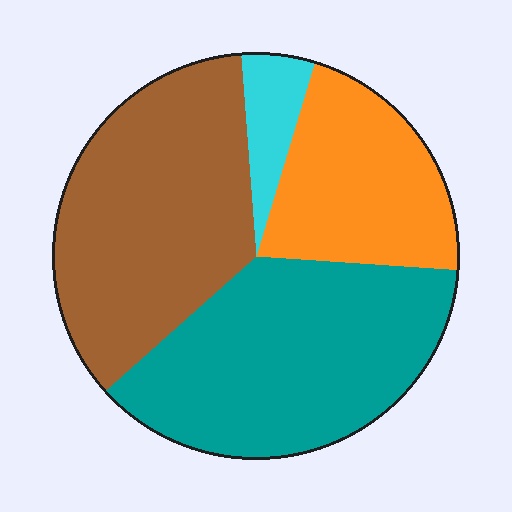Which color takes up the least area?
Cyan, at roughly 5%.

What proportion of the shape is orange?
Orange takes up about one fifth (1/5) of the shape.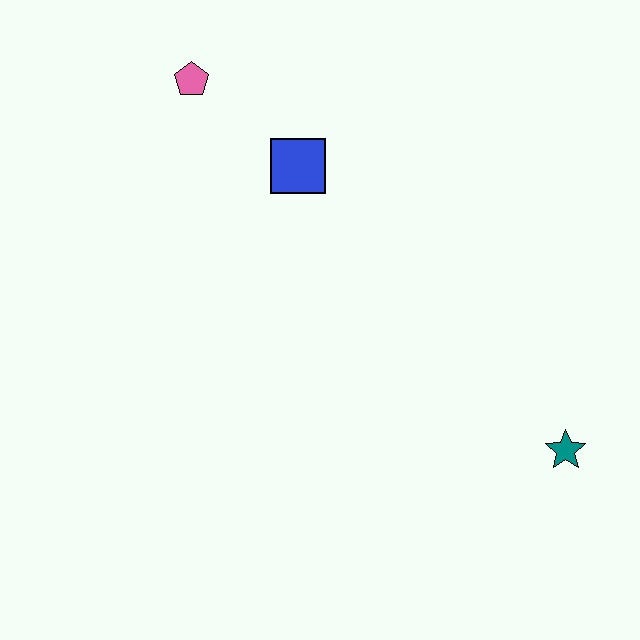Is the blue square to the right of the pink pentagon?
Yes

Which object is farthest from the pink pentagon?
The teal star is farthest from the pink pentagon.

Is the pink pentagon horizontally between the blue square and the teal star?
No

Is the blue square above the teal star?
Yes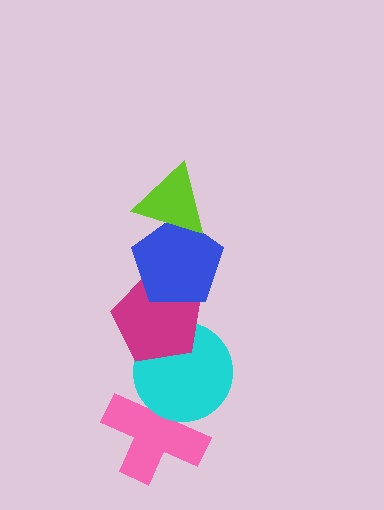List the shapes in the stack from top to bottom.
From top to bottom: the lime triangle, the blue pentagon, the magenta pentagon, the cyan circle, the pink cross.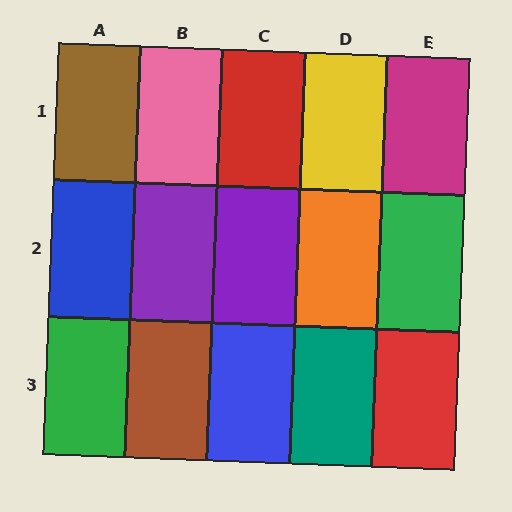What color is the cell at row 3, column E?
Red.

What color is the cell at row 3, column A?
Green.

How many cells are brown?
2 cells are brown.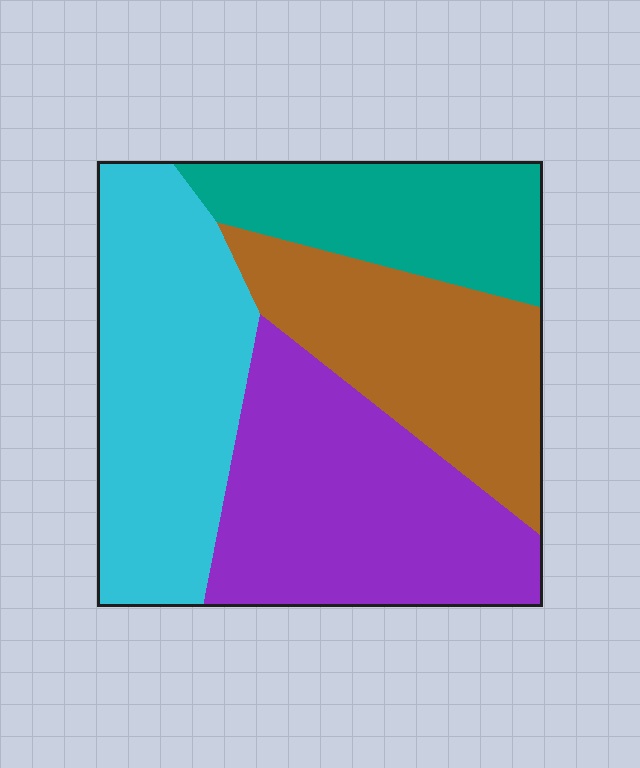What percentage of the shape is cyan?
Cyan takes up between a sixth and a third of the shape.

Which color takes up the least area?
Teal, at roughly 20%.